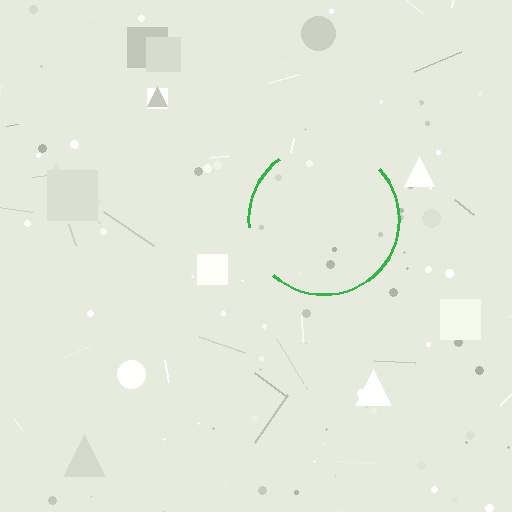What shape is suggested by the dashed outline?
The dashed outline suggests a circle.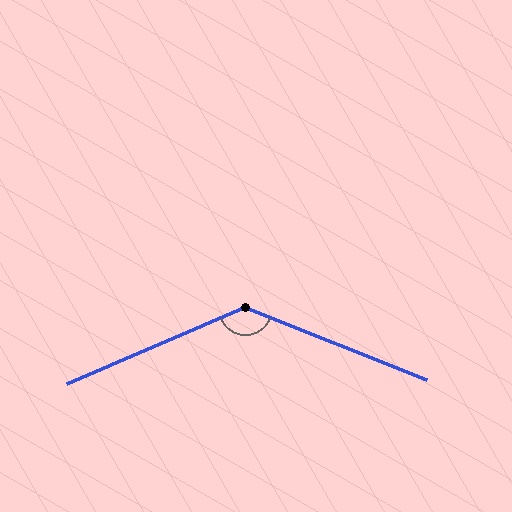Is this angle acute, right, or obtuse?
It is obtuse.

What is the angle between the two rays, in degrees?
Approximately 135 degrees.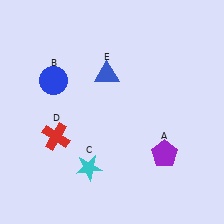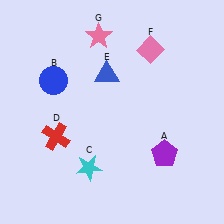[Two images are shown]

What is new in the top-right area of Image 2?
A pink diamond (F) was added in the top-right area of Image 2.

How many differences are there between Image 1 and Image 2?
There are 2 differences between the two images.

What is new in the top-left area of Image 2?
A pink star (G) was added in the top-left area of Image 2.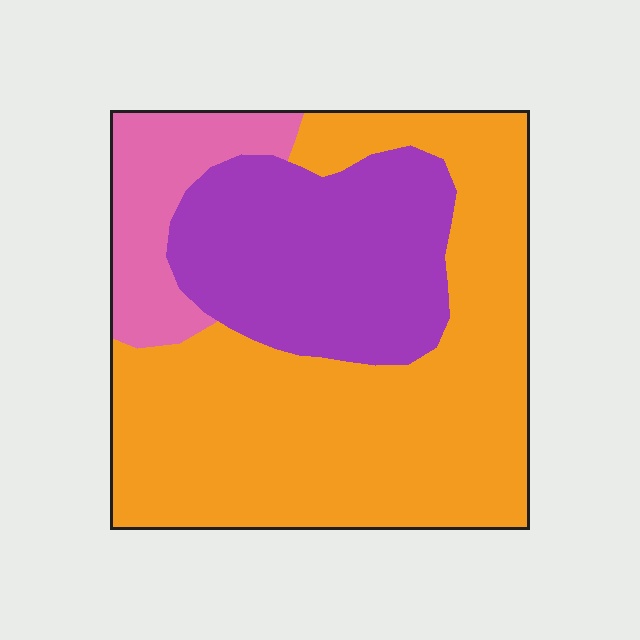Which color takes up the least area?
Pink, at roughly 15%.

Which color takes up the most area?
Orange, at roughly 60%.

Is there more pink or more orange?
Orange.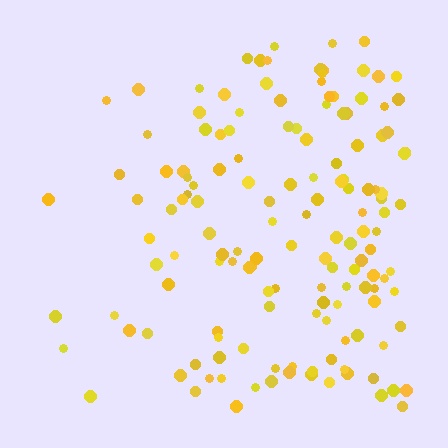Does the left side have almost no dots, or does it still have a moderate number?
Still a moderate number, just noticeably fewer than the right.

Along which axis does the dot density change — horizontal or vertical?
Horizontal.